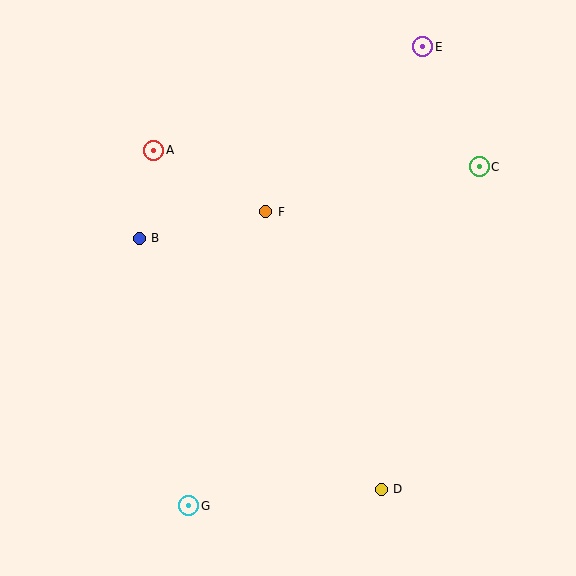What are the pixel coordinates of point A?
Point A is at (154, 150).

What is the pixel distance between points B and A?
The distance between B and A is 89 pixels.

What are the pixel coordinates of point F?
Point F is at (266, 212).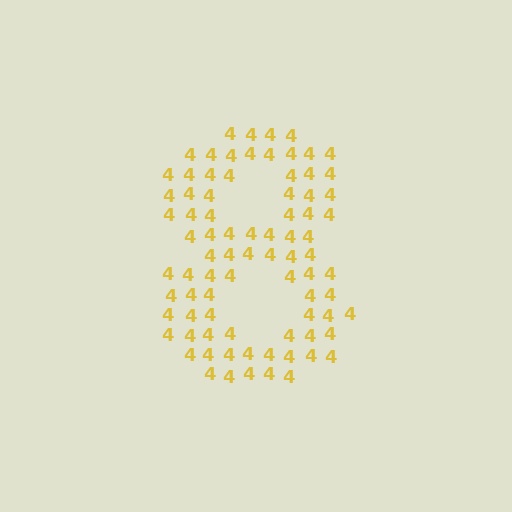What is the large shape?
The large shape is the digit 8.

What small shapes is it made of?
It is made of small digit 4's.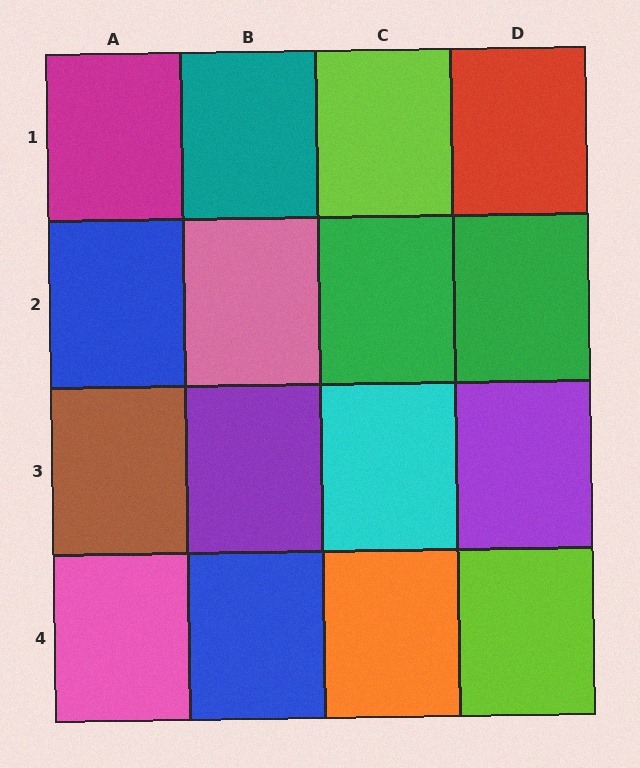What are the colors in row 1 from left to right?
Magenta, teal, lime, red.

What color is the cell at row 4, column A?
Pink.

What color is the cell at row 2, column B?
Pink.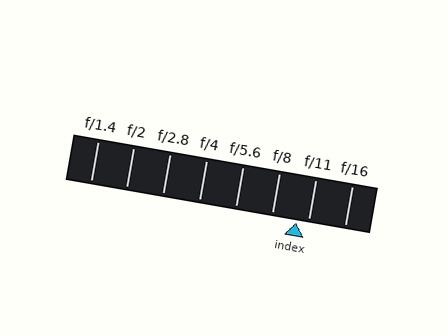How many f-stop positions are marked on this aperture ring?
There are 8 f-stop positions marked.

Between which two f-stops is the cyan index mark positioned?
The index mark is between f/8 and f/11.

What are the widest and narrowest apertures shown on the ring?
The widest aperture shown is f/1.4 and the narrowest is f/16.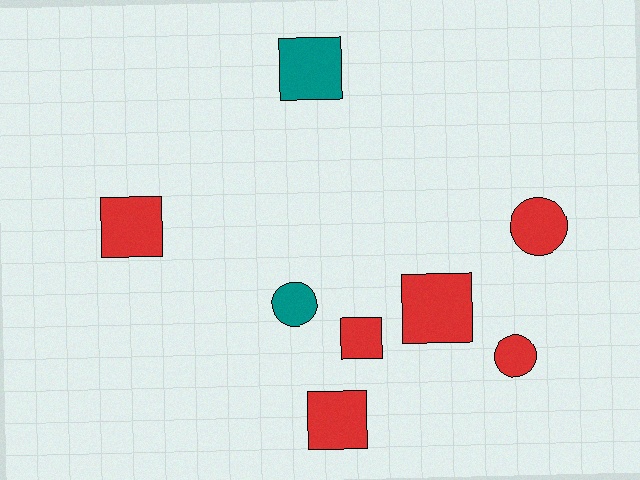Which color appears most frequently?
Red, with 6 objects.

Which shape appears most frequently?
Square, with 5 objects.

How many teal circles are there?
There is 1 teal circle.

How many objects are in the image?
There are 8 objects.